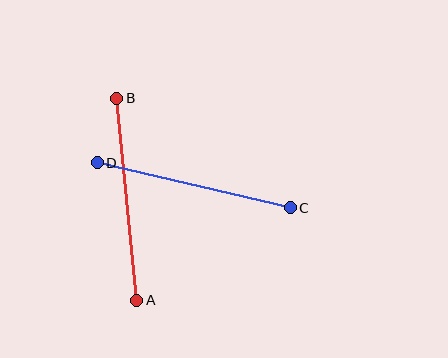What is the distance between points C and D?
The distance is approximately 198 pixels.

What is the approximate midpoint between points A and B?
The midpoint is at approximately (127, 199) pixels.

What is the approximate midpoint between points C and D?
The midpoint is at approximately (194, 185) pixels.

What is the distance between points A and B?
The distance is approximately 203 pixels.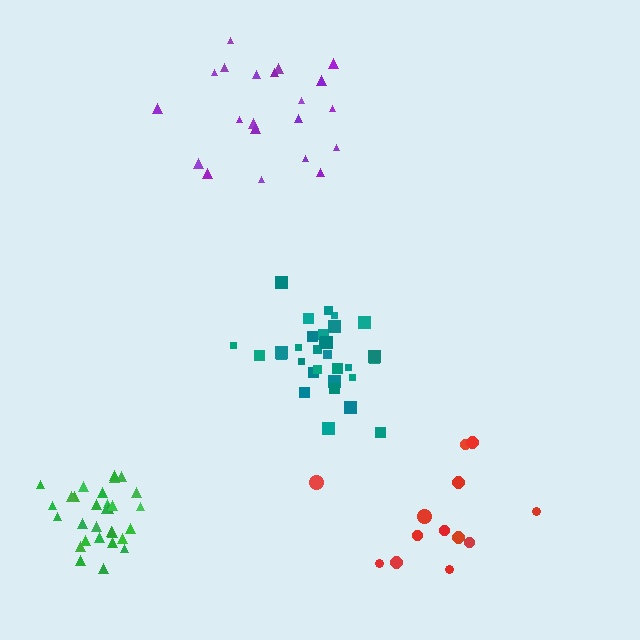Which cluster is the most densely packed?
Green.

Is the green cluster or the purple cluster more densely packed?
Green.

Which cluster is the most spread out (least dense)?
Red.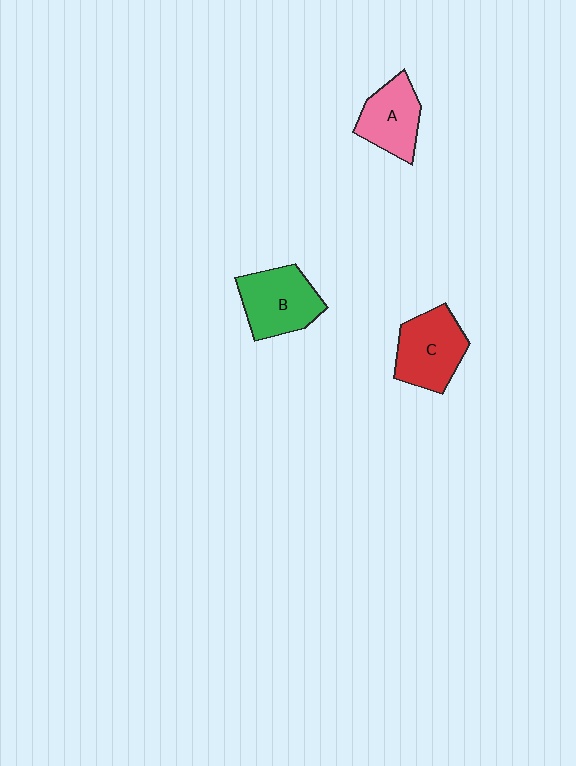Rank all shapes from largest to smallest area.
From largest to smallest: B (green), C (red), A (pink).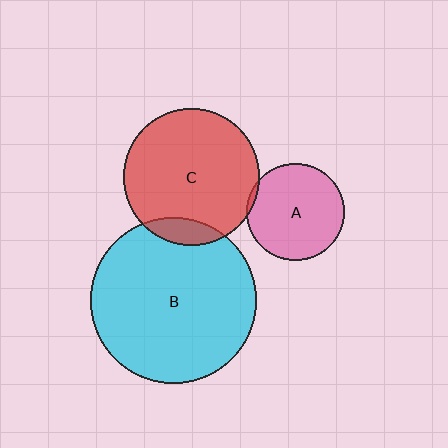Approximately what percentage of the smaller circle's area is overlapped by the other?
Approximately 10%.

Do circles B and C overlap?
Yes.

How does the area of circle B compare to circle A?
Approximately 2.9 times.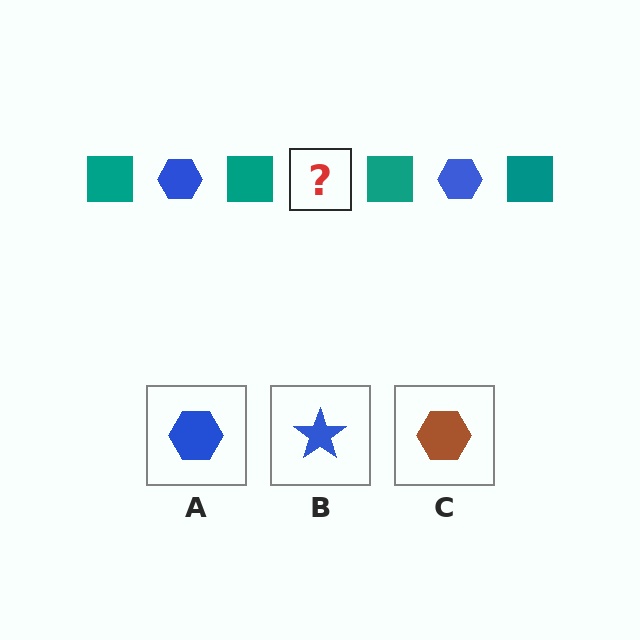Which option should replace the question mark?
Option A.